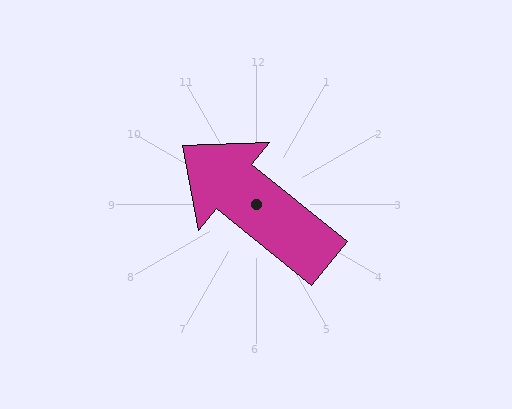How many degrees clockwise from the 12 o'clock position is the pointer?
Approximately 309 degrees.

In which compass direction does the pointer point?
Northwest.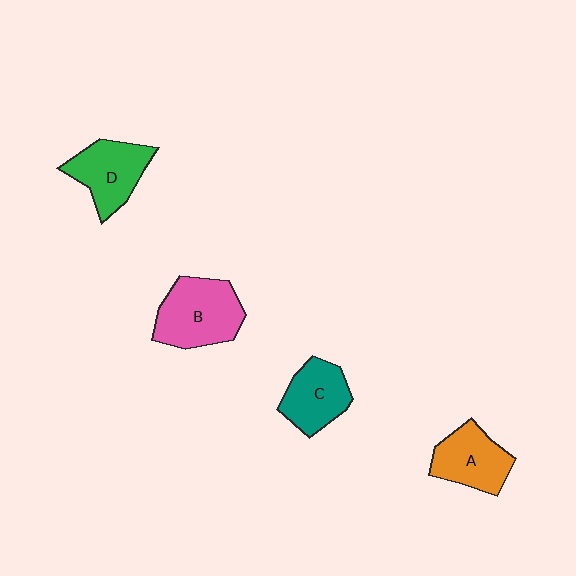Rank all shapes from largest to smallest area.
From largest to smallest: B (pink), D (green), A (orange), C (teal).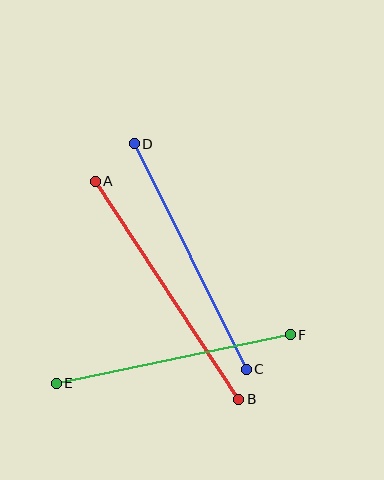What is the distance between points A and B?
The distance is approximately 261 pixels.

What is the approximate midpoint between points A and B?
The midpoint is at approximately (167, 290) pixels.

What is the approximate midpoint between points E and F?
The midpoint is at approximately (173, 359) pixels.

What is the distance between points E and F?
The distance is approximately 239 pixels.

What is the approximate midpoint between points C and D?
The midpoint is at approximately (190, 256) pixels.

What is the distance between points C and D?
The distance is approximately 252 pixels.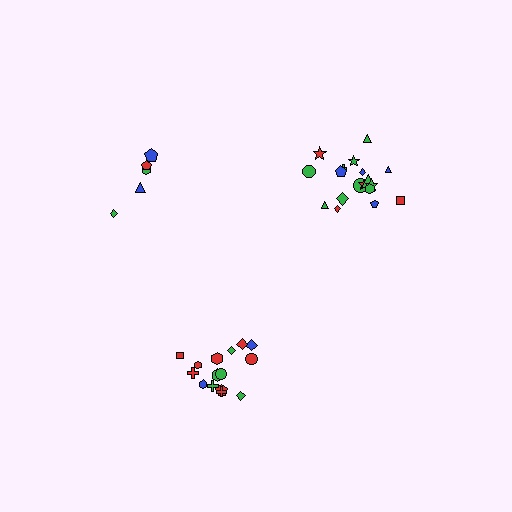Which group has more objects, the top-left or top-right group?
The top-right group.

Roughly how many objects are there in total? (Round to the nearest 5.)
Roughly 40 objects in total.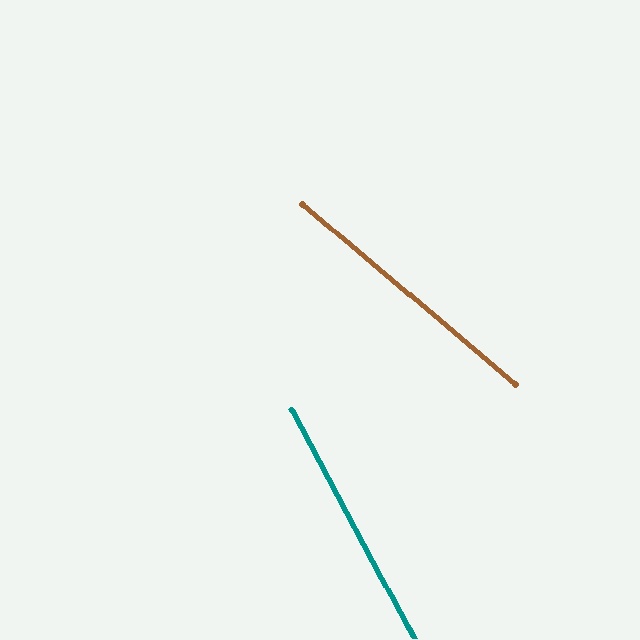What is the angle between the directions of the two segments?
Approximately 21 degrees.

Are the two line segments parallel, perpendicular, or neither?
Neither parallel nor perpendicular — they differ by about 21°.